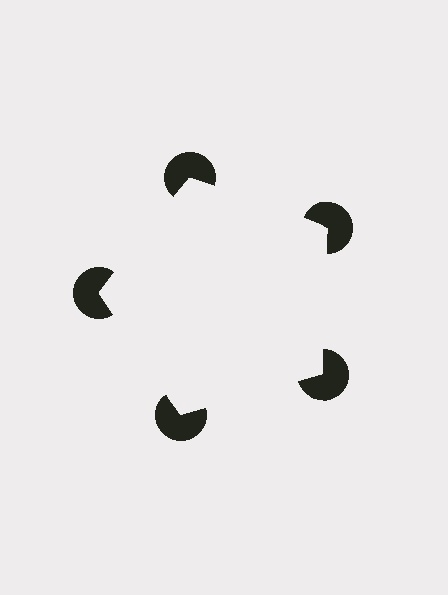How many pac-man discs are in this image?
There are 5 — one at each vertex of the illusory pentagon.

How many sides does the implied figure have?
5 sides.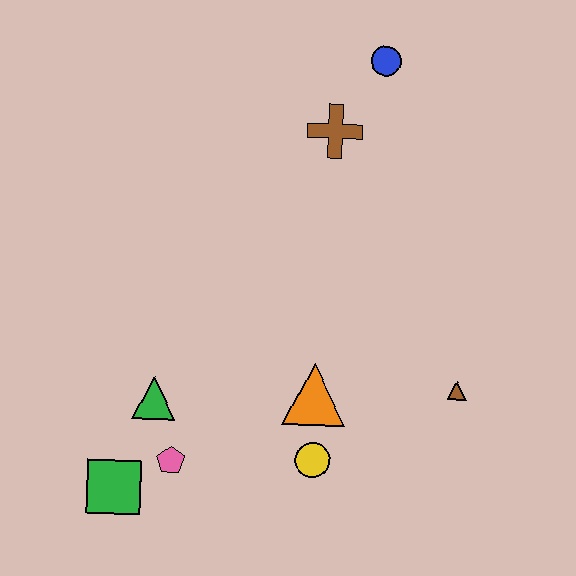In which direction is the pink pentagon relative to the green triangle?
The pink pentagon is below the green triangle.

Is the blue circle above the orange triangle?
Yes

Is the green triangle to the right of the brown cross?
No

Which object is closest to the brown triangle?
The orange triangle is closest to the brown triangle.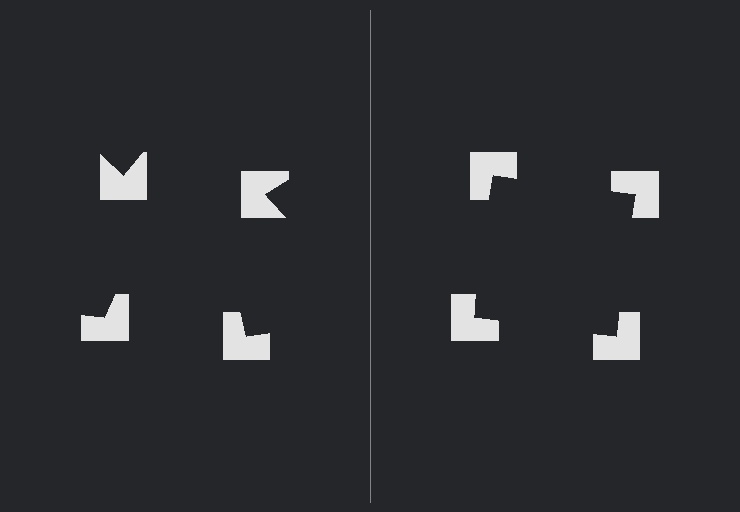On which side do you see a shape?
An illusory square appears on the right side. On the left side the wedge cuts are rotated, so no coherent shape forms.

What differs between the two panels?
The notched squares are positioned identically on both sides; only the wedge orientations differ. On the right they align to a square; on the left they are misaligned.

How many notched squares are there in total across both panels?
8 — 4 on each side.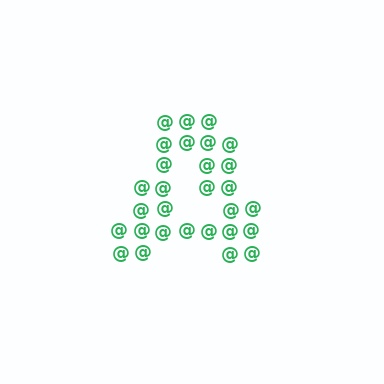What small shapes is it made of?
It is made of small at signs.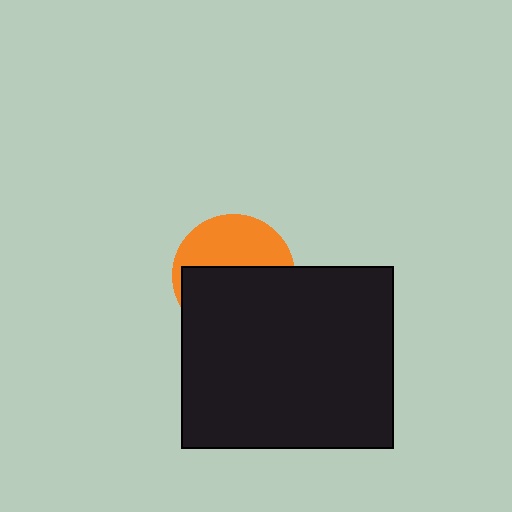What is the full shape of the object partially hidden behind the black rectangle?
The partially hidden object is an orange circle.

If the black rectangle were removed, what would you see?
You would see the complete orange circle.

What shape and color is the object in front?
The object in front is a black rectangle.